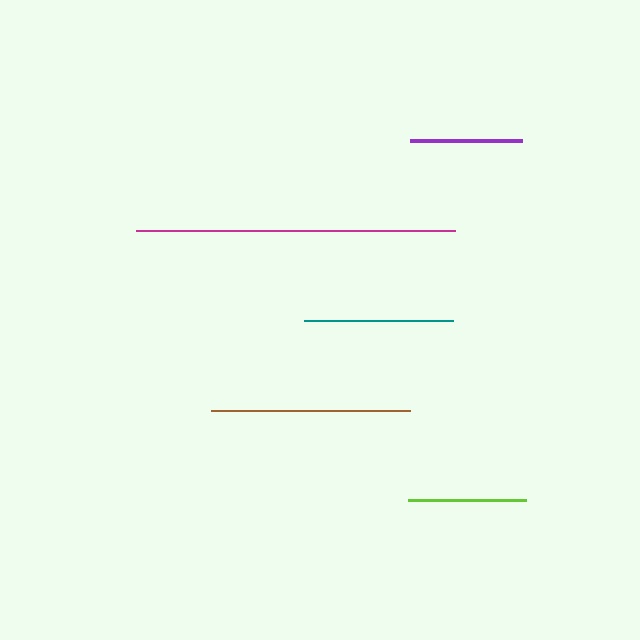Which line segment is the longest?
The magenta line is the longest at approximately 319 pixels.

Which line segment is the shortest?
The purple line is the shortest at approximately 113 pixels.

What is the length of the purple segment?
The purple segment is approximately 113 pixels long.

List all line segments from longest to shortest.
From longest to shortest: magenta, brown, teal, lime, purple.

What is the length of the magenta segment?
The magenta segment is approximately 319 pixels long.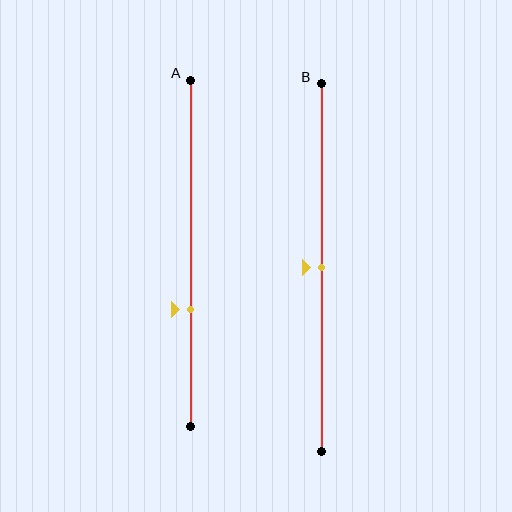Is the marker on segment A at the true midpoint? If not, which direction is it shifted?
No, the marker on segment A is shifted downward by about 16% of the segment length.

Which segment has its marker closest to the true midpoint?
Segment B has its marker closest to the true midpoint.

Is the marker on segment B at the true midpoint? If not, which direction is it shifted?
Yes, the marker on segment B is at the true midpoint.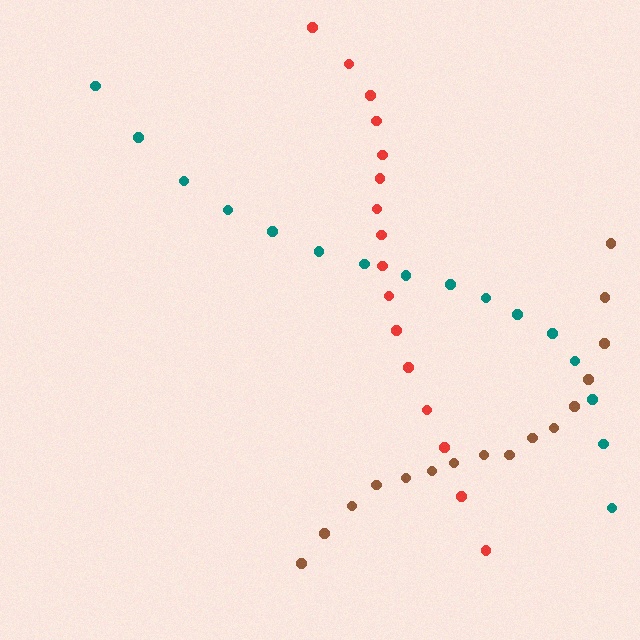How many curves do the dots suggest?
There are 3 distinct paths.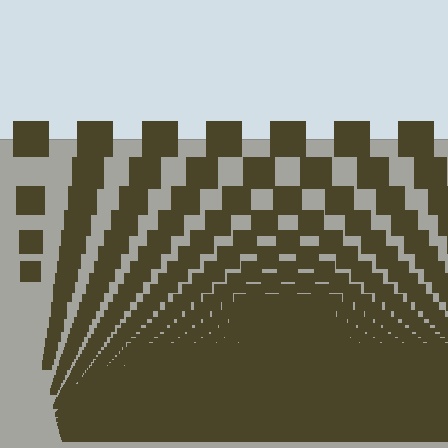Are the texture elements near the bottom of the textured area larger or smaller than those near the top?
Smaller. The gradient is inverted — elements near the bottom are smaller and denser.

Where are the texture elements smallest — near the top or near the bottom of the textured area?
Near the bottom.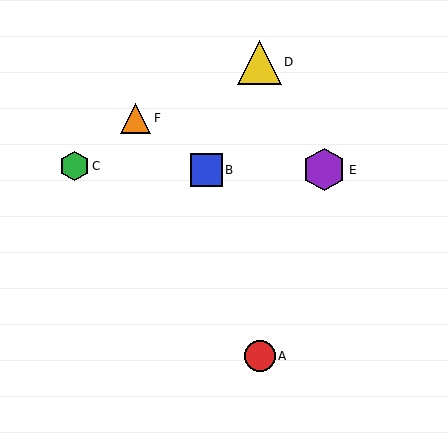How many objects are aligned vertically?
2 objects (A, D) are aligned vertically.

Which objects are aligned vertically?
Objects A, D are aligned vertically.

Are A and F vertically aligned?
No, A is at x≈260 and F is at x≈136.